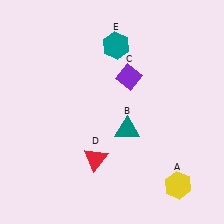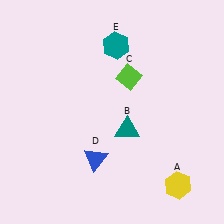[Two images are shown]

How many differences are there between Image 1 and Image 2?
There are 2 differences between the two images.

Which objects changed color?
C changed from purple to lime. D changed from red to blue.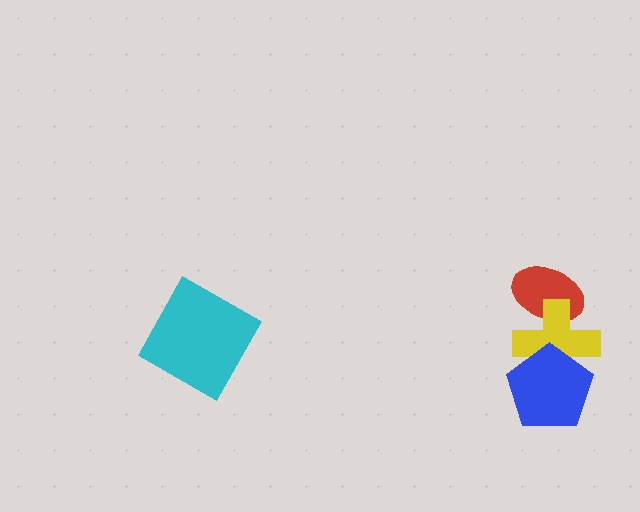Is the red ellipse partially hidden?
Yes, it is partially covered by another shape.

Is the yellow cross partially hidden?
Yes, it is partially covered by another shape.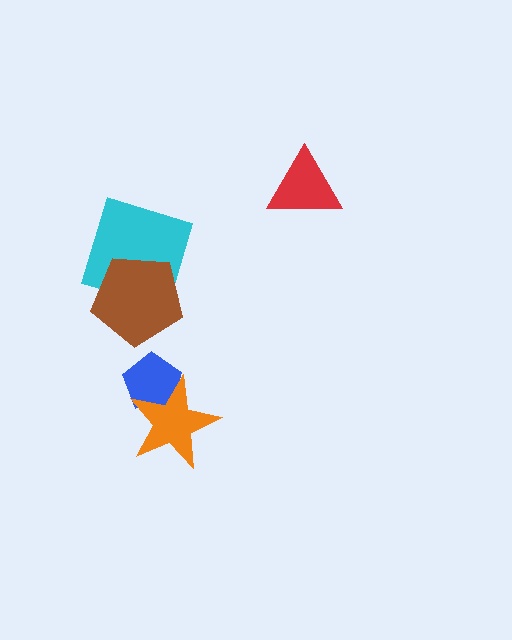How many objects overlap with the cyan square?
1 object overlaps with the cyan square.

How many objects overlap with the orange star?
1 object overlaps with the orange star.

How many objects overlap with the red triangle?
0 objects overlap with the red triangle.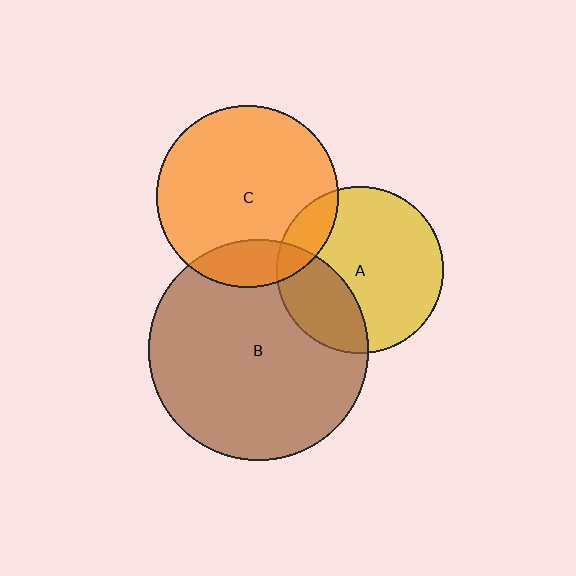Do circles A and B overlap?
Yes.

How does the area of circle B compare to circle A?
Approximately 1.7 times.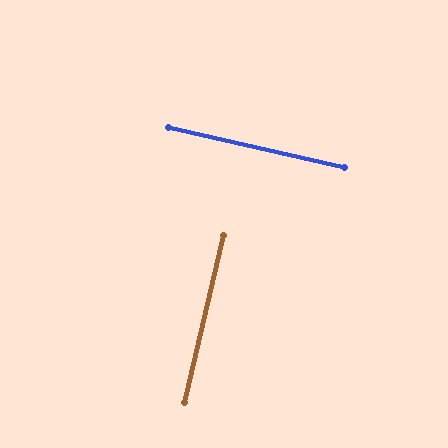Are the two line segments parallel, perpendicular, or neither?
Perpendicular — they meet at approximately 90°.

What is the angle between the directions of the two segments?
Approximately 90 degrees.